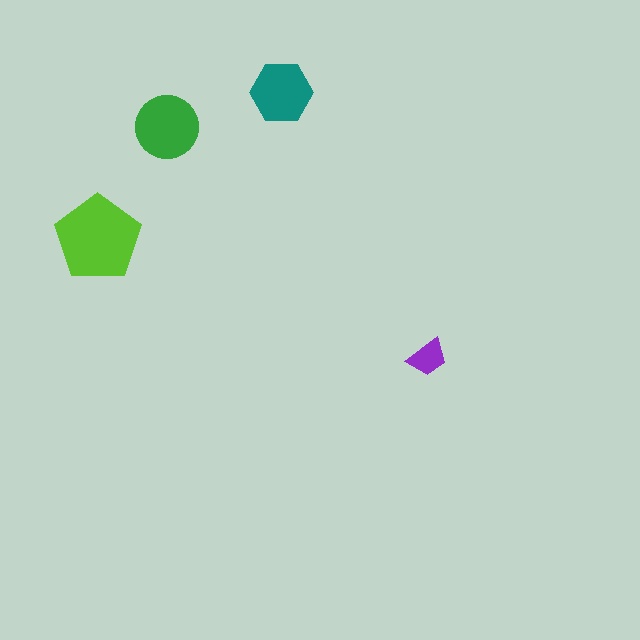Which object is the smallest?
The purple trapezoid.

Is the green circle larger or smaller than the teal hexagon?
Larger.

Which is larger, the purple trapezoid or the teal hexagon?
The teal hexagon.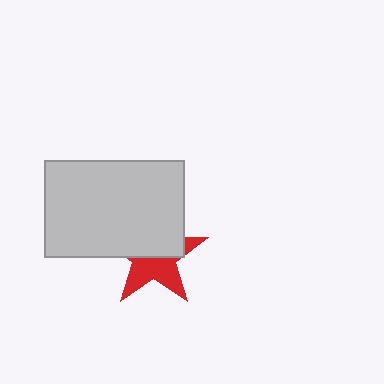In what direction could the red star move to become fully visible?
The red star could move down. That would shift it out from behind the light gray rectangle entirely.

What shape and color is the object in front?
The object in front is a light gray rectangle.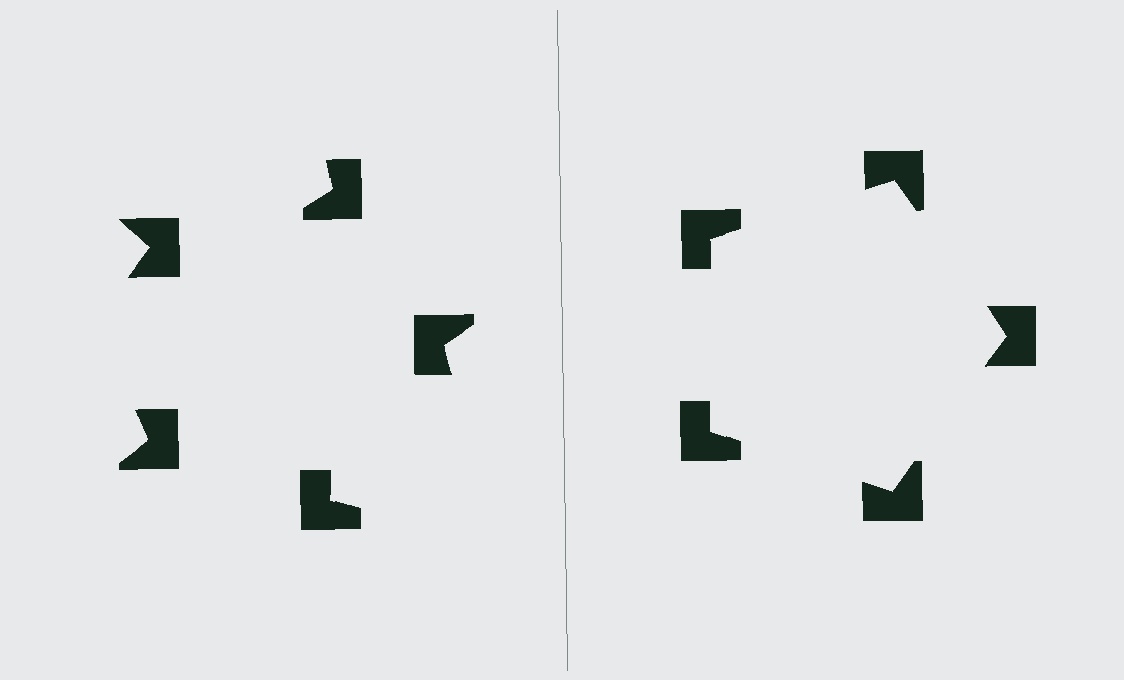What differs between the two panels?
The notched squares are positioned identically on both sides; only the wedge orientations differ. On the right they align to a pentagon; on the left they are misaligned.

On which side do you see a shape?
An illusory pentagon appears on the right side. On the left side the wedge cuts are rotated, so no coherent shape forms.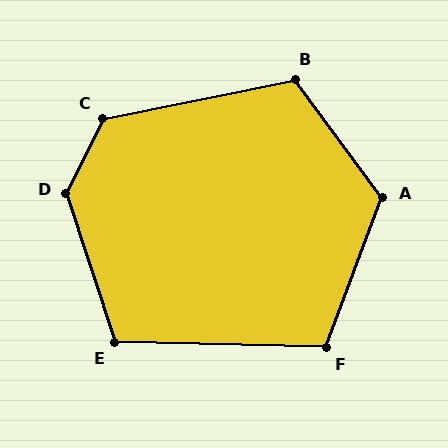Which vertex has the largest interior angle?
D, at approximately 136 degrees.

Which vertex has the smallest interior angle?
F, at approximately 109 degrees.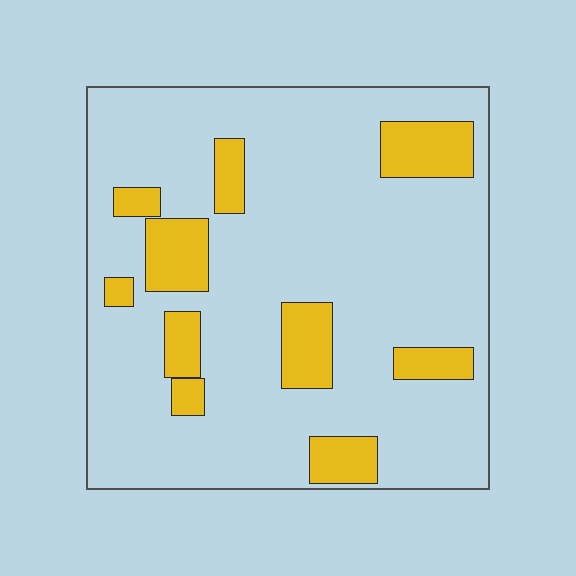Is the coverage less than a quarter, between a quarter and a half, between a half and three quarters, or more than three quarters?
Less than a quarter.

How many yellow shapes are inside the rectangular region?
10.